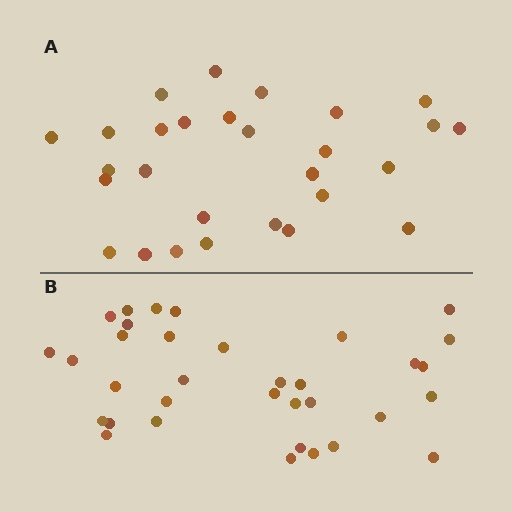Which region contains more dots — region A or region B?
Region B (the bottom region) has more dots.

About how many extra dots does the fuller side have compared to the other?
Region B has about 6 more dots than region A.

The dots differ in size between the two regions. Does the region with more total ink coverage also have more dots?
No. Region A has more total ink coverage because its dots are larger, but region B actually contains more individual dots. Total area can be misleading — the number of items is what matters here.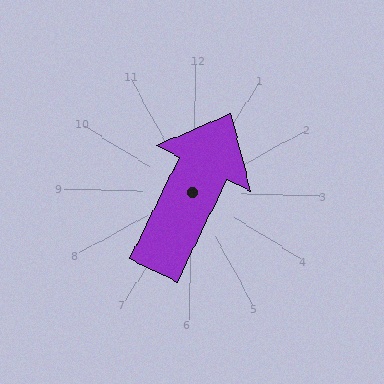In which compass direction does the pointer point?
Northeast.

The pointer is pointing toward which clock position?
Roughly 1 o'clock.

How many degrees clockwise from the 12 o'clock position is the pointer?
Approximately 24 degrees.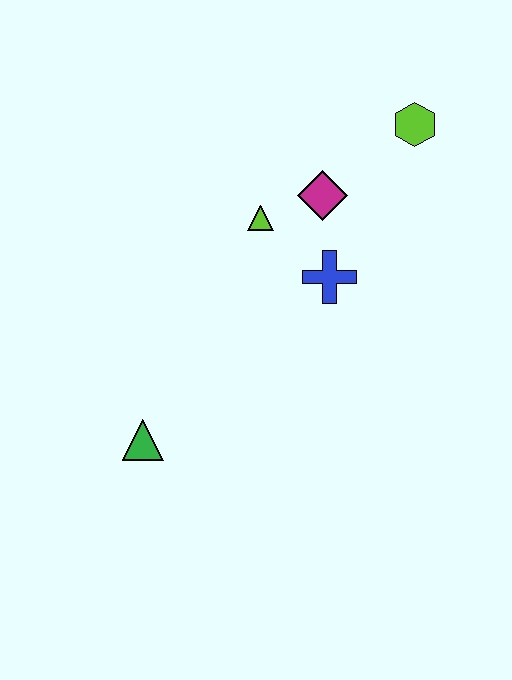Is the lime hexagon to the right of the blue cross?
Yes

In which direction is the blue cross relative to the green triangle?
The blue cross is to the right of the green triangle.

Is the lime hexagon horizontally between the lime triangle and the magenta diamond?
No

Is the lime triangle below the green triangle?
No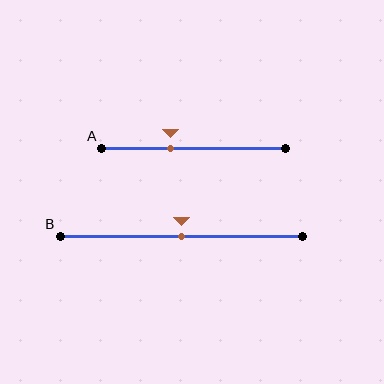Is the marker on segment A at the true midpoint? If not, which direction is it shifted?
No, the marker on segment A is shifted to the left by about 12% of the segment length.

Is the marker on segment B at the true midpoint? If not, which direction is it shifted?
Yes, the marker on segment B is at the true midpoint.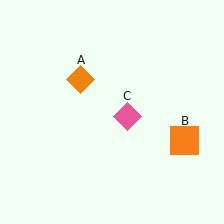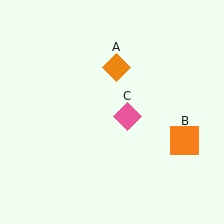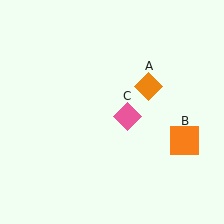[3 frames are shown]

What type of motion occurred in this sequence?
The orange diamond (object A) rotated clockwise around the center of the scene.